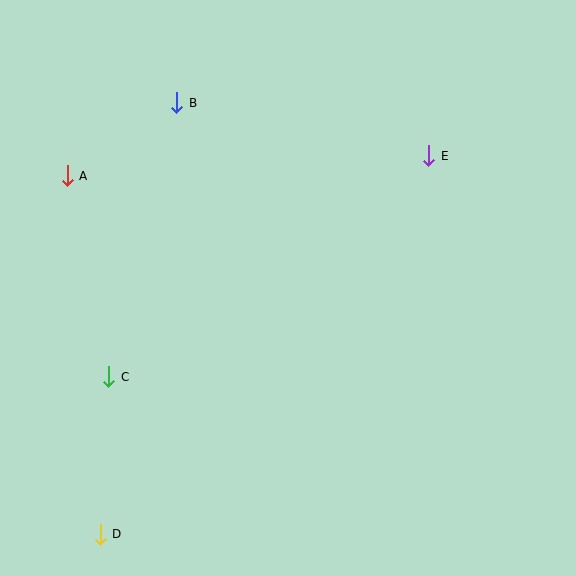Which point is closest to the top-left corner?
Point A is closest to the top-left corner.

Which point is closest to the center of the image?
Point E at (429, 156) is closest to the center.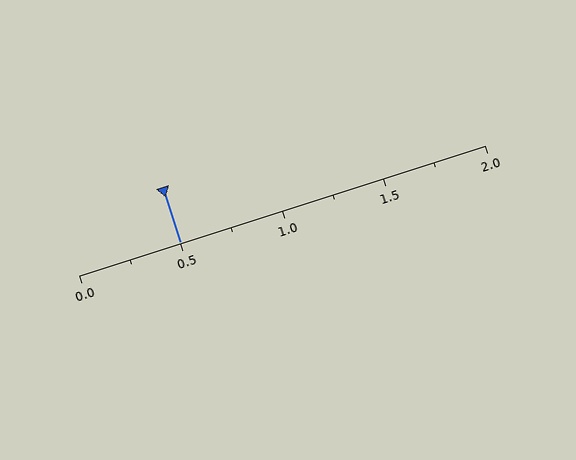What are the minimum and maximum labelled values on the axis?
The axis runs from 0.0 to 2.0.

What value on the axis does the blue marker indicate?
The marker indicates approximately 0.5.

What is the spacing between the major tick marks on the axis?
The major ticks are spaced 0.5 apart.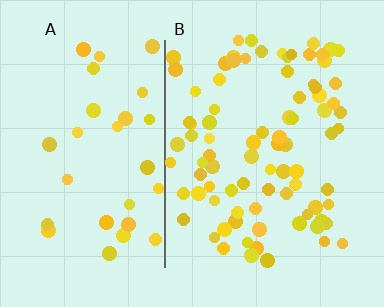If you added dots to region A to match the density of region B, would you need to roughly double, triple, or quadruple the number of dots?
Approximately triple.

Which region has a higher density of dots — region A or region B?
B (the right).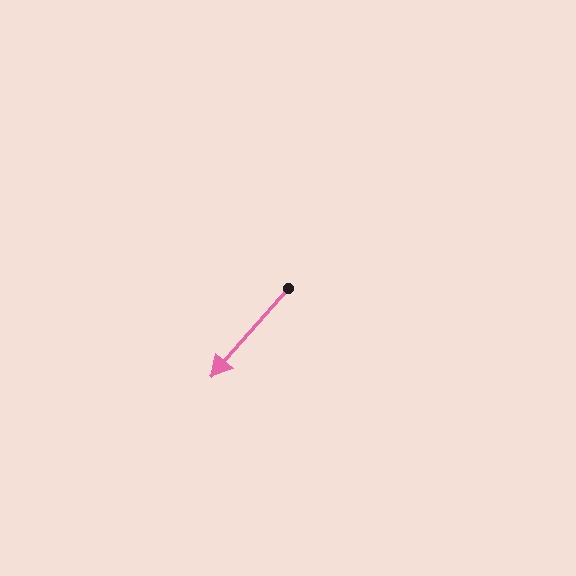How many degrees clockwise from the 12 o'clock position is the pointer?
Approximately 221 degrees.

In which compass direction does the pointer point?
Southwest.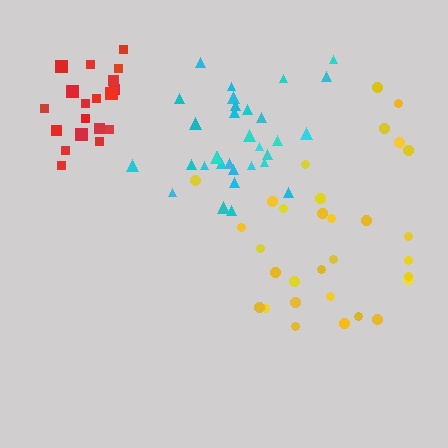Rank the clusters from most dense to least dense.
red, cyan, yellow.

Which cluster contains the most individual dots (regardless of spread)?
Cyan (32).